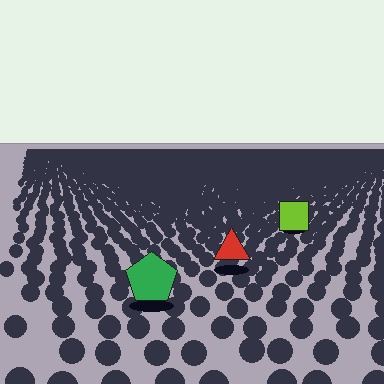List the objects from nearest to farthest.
From nearest to farthest: the green pentagon, the red triangle, the lime square.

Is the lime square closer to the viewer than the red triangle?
No. The red triangle is closer — you can tell from the texture gradient: the ground texture is coarser near it.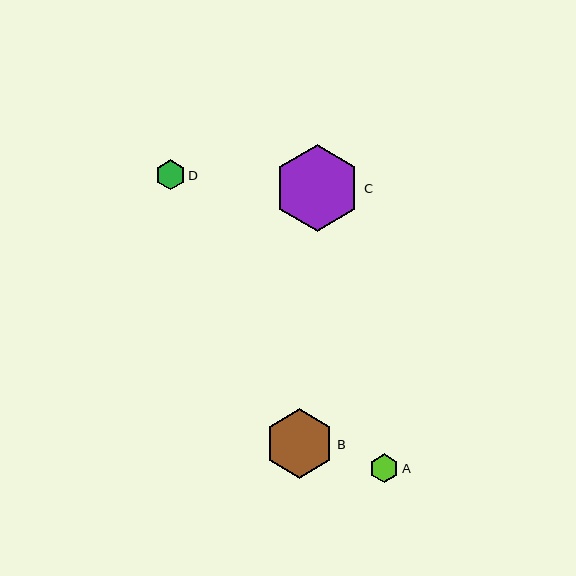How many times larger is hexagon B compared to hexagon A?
Hexagon B is approximately 2.4 times the size of hexagon A.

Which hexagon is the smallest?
Hexagon A is the smallest with a size of approximately 29 pixels.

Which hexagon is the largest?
Hexagon C is the largest with a size of approximately 87 pixels.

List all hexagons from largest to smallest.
From largest to smallest: C, B, D, A.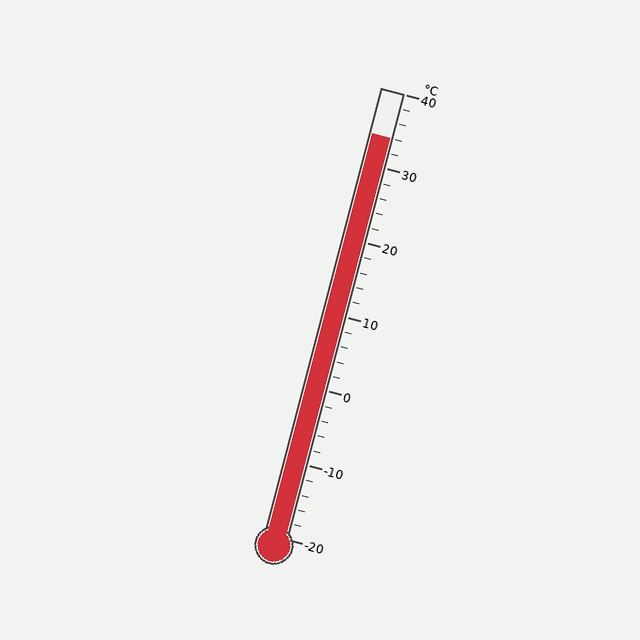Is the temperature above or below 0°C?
The temperature is above 0°C.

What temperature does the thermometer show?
The thermometer shows approximately 34°C.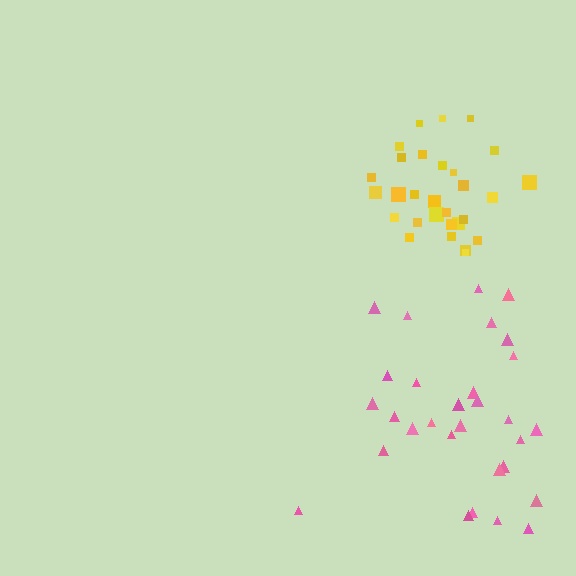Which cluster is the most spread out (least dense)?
Pink.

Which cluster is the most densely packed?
Yellow.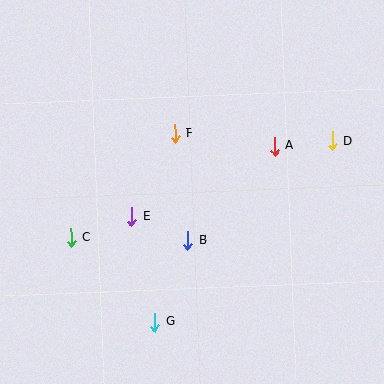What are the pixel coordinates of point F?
Point F is at (175, 133).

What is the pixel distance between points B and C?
The distance between B and C is 116 pixels.